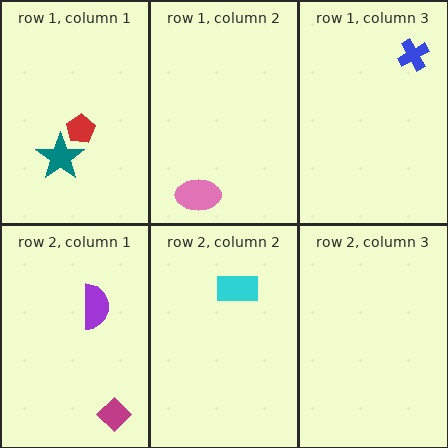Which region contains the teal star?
The row 1, column 1 region.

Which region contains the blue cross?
The row 1, column 3 region.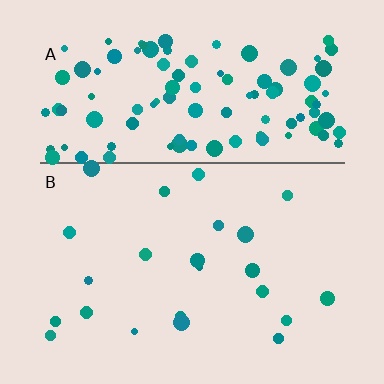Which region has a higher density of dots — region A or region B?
A (the top).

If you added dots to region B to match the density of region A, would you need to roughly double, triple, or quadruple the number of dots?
Approximately quadruple.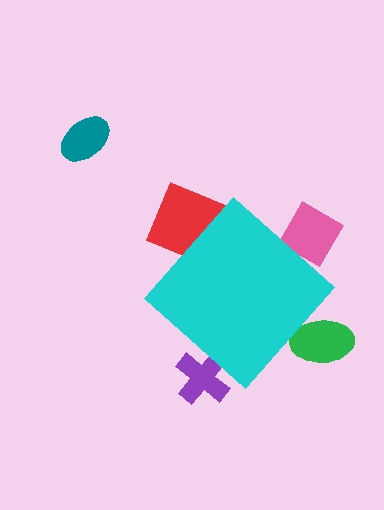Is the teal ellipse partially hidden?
No, the teal ellipse is fully visible.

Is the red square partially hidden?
Yes, the red square is partially hidden behind the cyan diamond.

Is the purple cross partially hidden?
Yes, the purple cross is partially hidden behind the cyan diamond.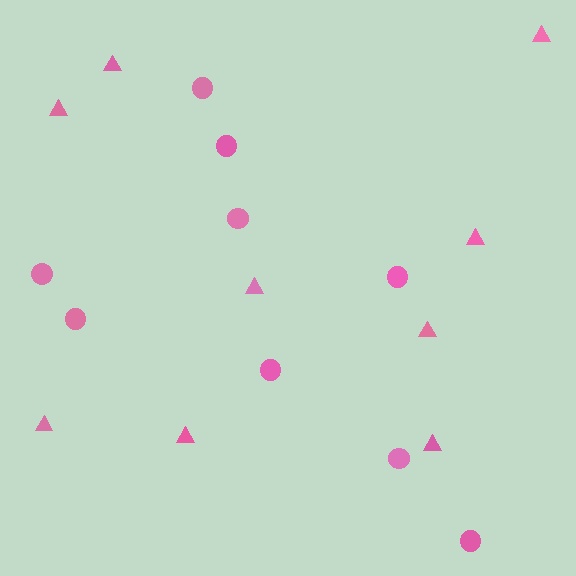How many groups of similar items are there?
There are 2 groups: one group of triangles (9) and one group of circles (9).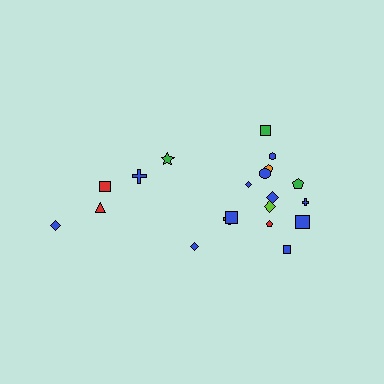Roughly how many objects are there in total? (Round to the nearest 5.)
Roughly 20 objects in total.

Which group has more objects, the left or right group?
The right group.